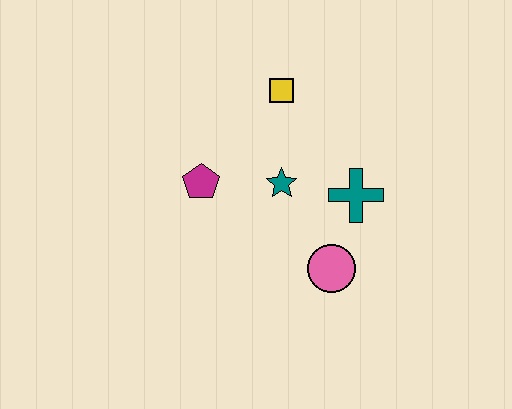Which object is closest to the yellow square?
The teal star is closest to the yellow square.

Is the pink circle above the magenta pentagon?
No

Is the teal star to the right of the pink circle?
No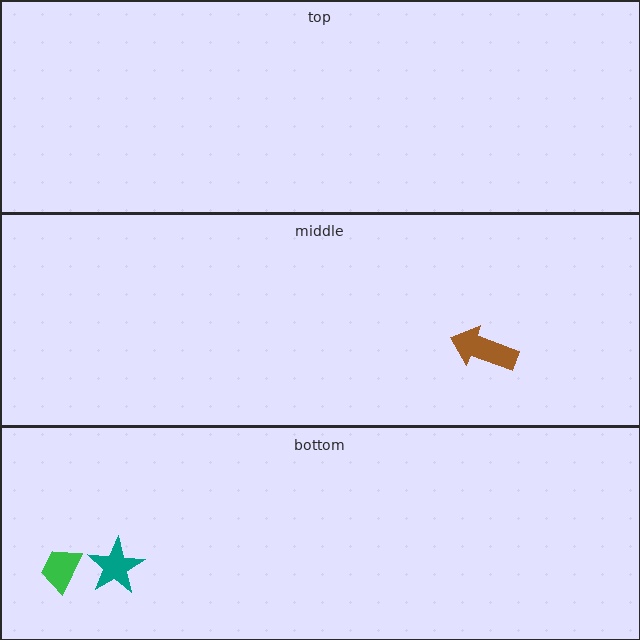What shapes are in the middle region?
The brown arrow.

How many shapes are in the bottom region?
2.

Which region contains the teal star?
The bottom region.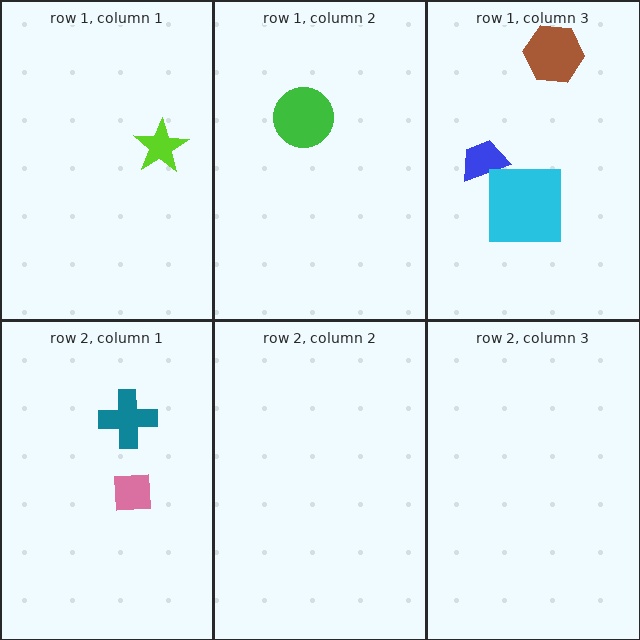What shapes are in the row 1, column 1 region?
The lime star.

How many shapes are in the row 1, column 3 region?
3.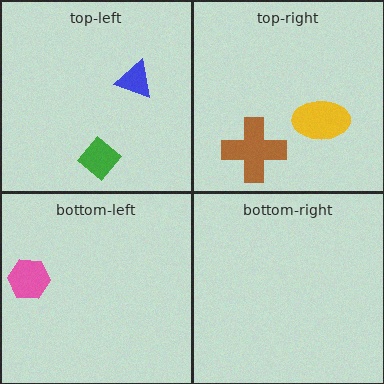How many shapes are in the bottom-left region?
1.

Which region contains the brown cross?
The top-right region.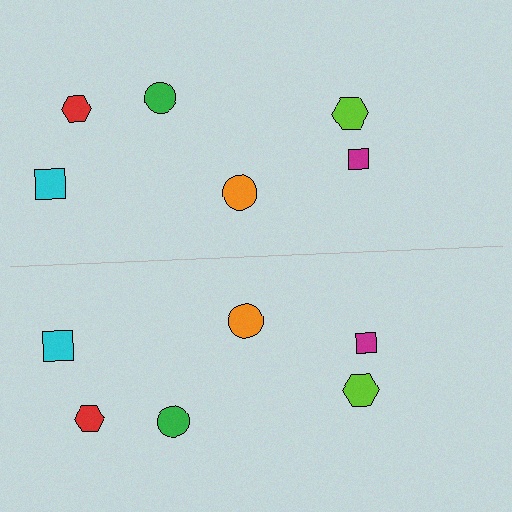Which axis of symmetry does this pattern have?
The pattern has a horizontal axis of symmetry running through the center of the image.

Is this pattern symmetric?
Yes, this pattern has bilateral (reflection) symmetry.